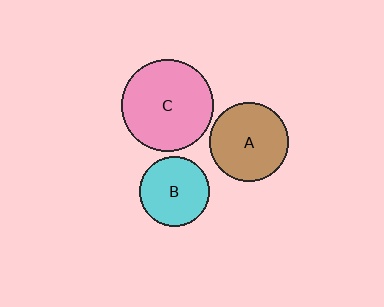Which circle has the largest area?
Circle C (pink).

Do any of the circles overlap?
No, none of the circles overlap.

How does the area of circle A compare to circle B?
Approximately 1.3 times.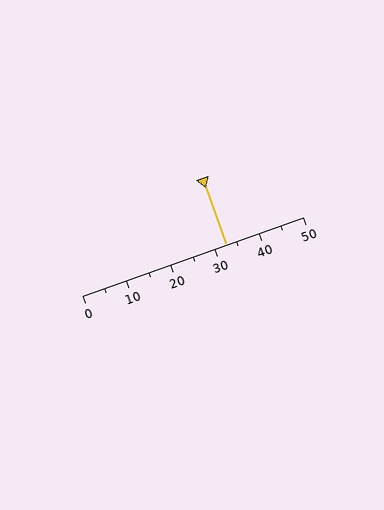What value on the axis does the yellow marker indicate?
The marker indicates approximately 32.5.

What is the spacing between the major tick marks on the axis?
The major ticks are spaced 10 apart.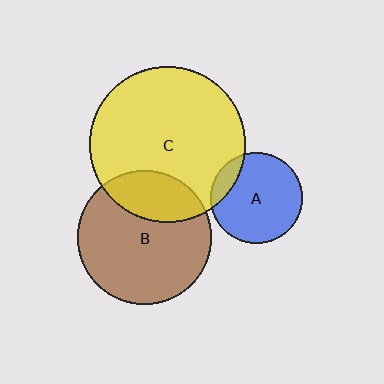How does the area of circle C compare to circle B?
Approximately 1.4 times.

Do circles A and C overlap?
Yes.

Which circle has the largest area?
Circle C (yellow).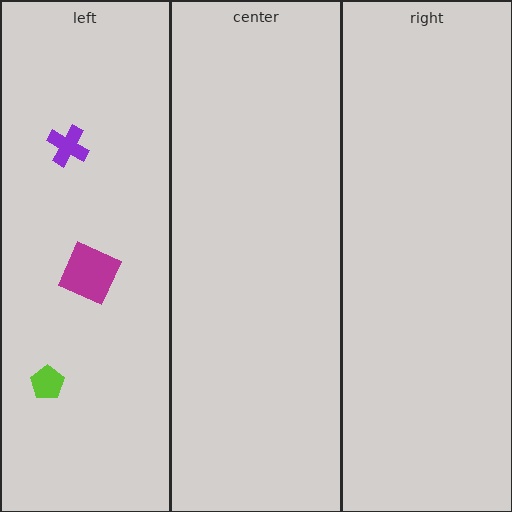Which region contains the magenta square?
The left region.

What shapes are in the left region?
The purple cross, the magenta square, the lime pentagon.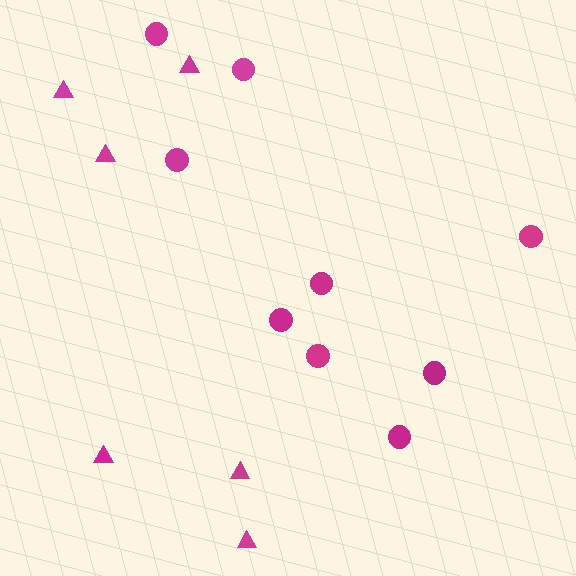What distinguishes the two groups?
There are 2 groups: one group of circles (9) and one group of triangles (6).